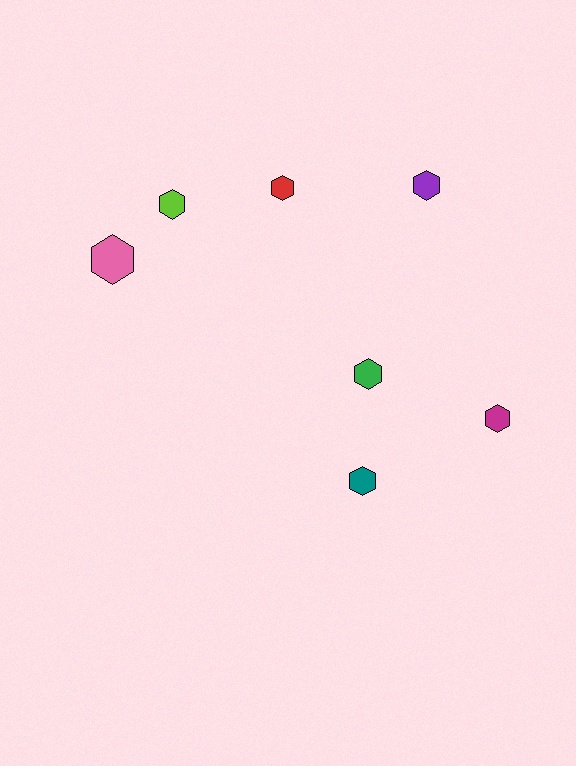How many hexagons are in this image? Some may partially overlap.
There are 7 hexagons.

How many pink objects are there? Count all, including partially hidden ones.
There is 1 pink object.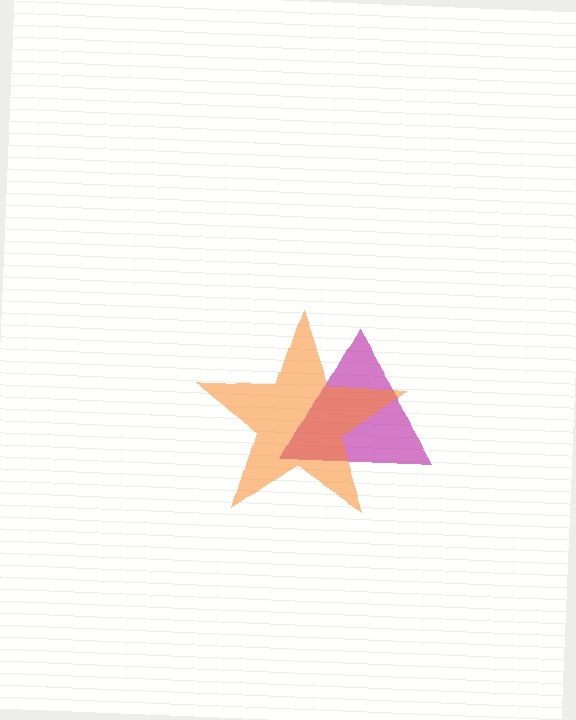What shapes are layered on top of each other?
The layered shapes are: a magenta triangle, an orange star.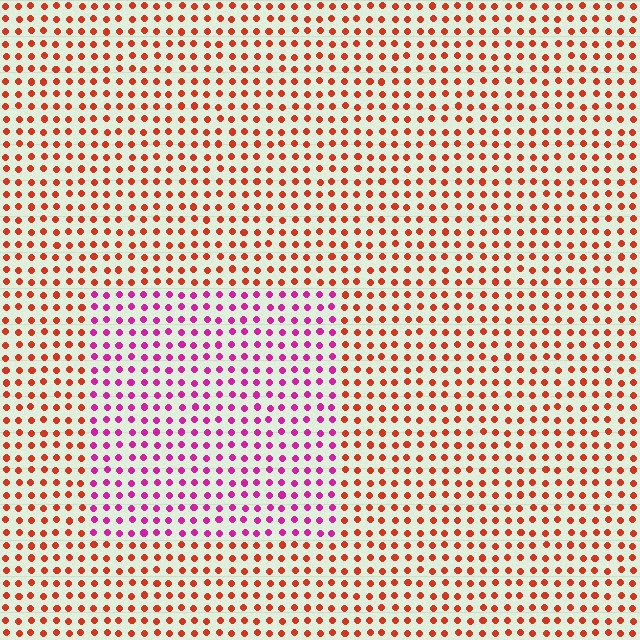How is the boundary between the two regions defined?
The boundary is defined purely by a slight shift in hue (about 52 degrees). Spacing, size, and orientation are identical on both sides.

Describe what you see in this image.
The image is filled with small red elements in a uniform arrangement. A rectangle-shaped region is visible where the elements are tinted to a slightly different hue, forming a subtle color boundary.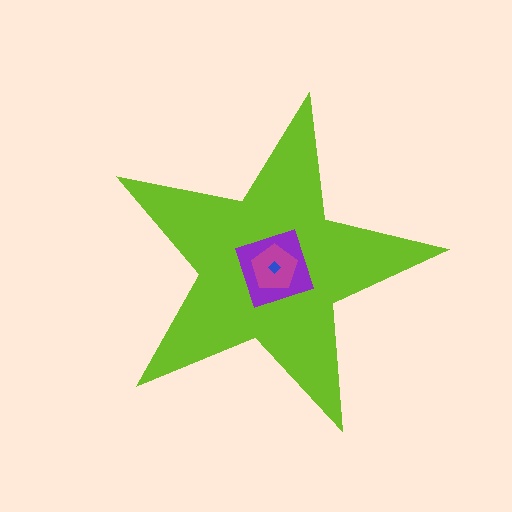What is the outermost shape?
The lime star.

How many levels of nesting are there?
4.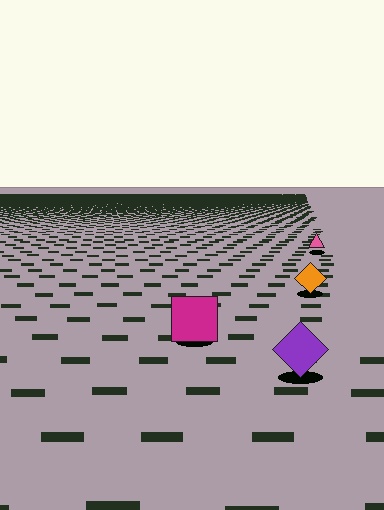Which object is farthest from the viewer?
The pink triangle is farthest from the viewer. It appears smaller and the ground texture around it is denser.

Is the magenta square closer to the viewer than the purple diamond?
No. The purple diamond is closer — you can tell from the texture gradient: the ground texture is coarser near it.